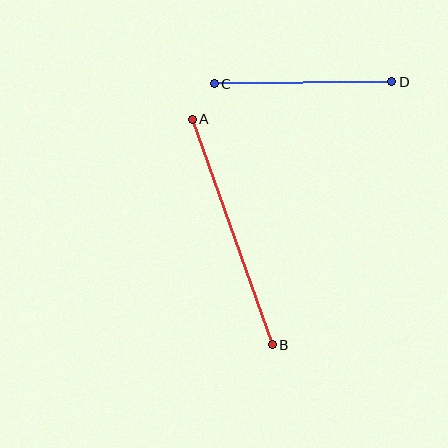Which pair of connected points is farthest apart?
Points A and B are farthest apart.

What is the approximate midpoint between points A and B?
The midpoint is at approximately (232, 232) pixels.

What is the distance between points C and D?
The distance is approximately 177 pixels.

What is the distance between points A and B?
The distance is approximately 239 pixels.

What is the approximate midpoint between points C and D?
The midpoint is at approximately (303, 83) pixels.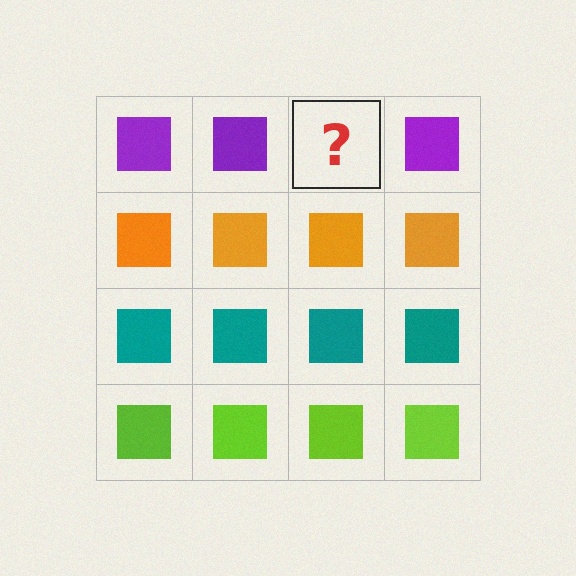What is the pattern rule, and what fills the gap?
The rule is that each row has a consistent color. The gap should be filled with a purple square.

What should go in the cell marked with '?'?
The missing cell should contain a purple square.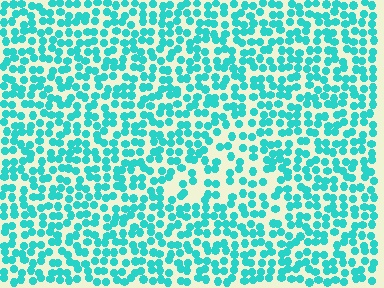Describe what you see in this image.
The image contains small cyan elements arranged at two different densities. A triangle-shaped region is visible where the elements are less densely packed than the surrounding area.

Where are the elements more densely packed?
The elements are more densely packed outside the triangle boundary.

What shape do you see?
I see a triangle.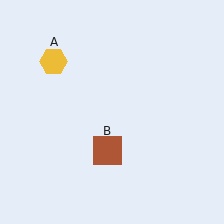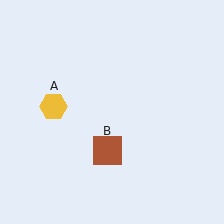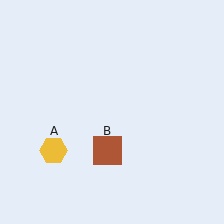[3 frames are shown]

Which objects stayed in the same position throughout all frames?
Brown square (object B) remained stationary.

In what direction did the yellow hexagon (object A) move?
The yellow hexagon (object A) moved down.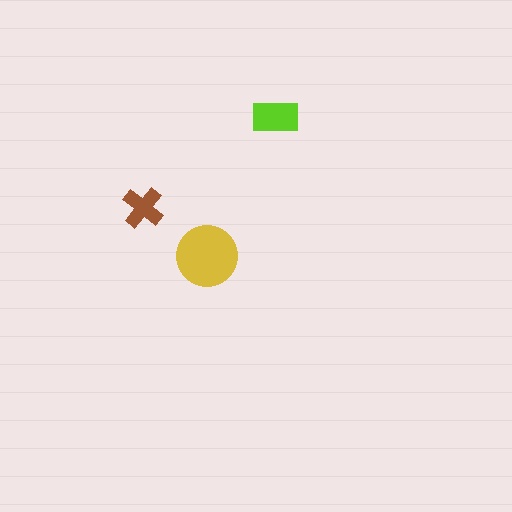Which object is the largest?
The yellow circle.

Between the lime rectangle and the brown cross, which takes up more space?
The lime rectangle.